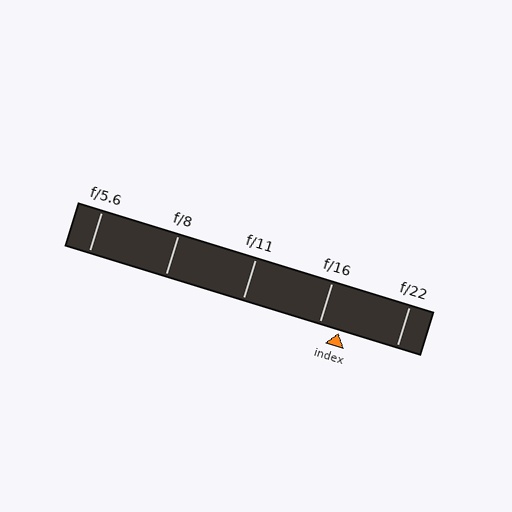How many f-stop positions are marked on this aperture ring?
There are 5 f-stop positions marked.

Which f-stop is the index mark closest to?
The index mark is closest to f/16.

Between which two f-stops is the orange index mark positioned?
The index mark is between f/16 and f/22.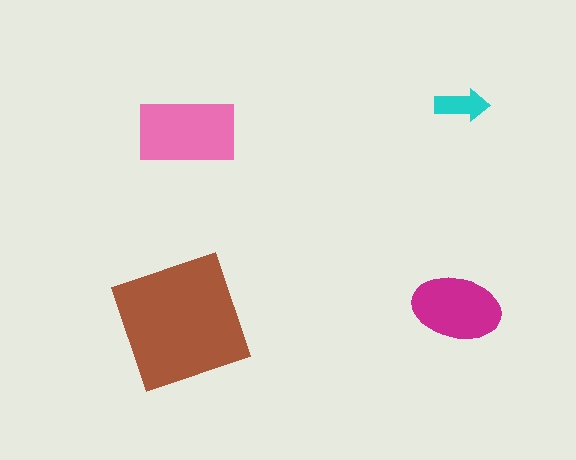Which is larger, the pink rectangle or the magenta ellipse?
The pink rectangle.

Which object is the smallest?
The cyan arrow.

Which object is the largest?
The brown square.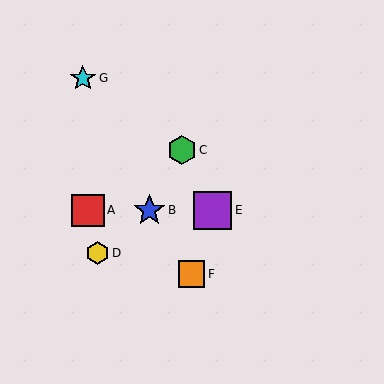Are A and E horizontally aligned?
Yes, both are at y≈210.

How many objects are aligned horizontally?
3 objects (A, B, E) are aligned horizontally.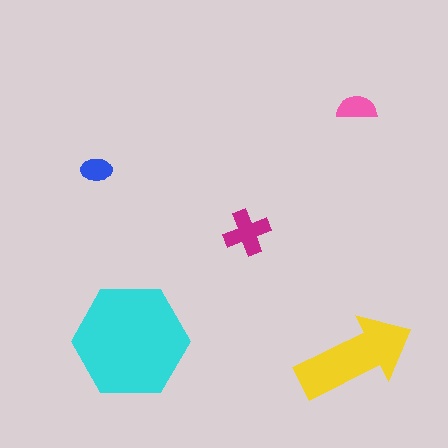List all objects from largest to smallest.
The cyan hexagon, the yellow arrow, the magenta cross, the pink semicircle, the blue ellipse.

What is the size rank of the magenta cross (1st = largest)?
3rd.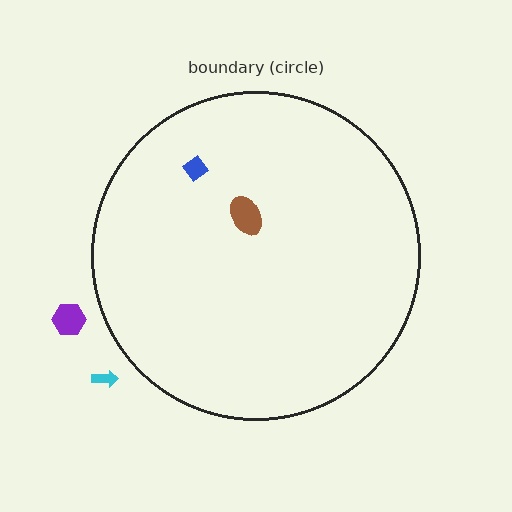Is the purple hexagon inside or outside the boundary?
Outside.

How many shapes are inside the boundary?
2 inside, 2 outside.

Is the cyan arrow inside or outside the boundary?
Outside.